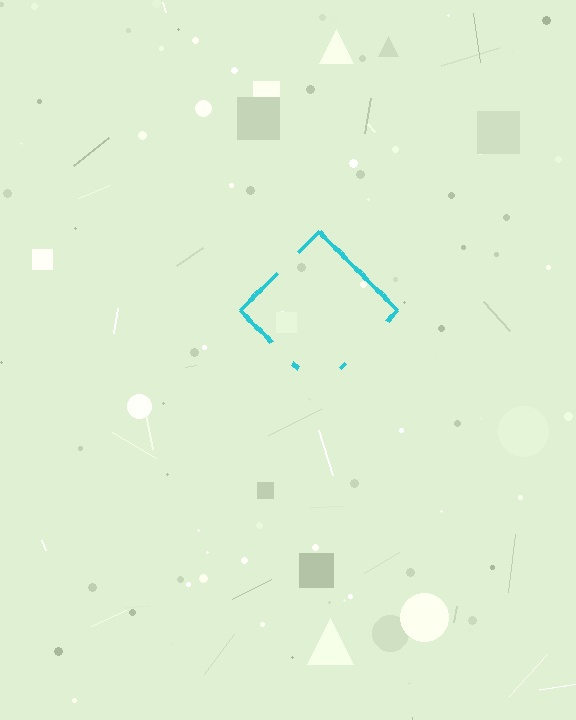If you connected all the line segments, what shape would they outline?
They would outline a diamond.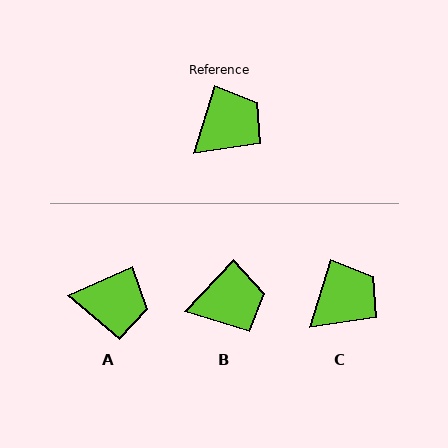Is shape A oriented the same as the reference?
No, it is off by about 49 degrees.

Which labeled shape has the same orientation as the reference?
C.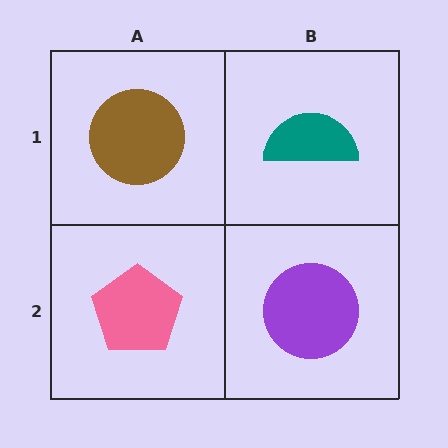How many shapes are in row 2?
2 shapes.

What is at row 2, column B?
A purple circle.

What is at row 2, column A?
A pink pentagon.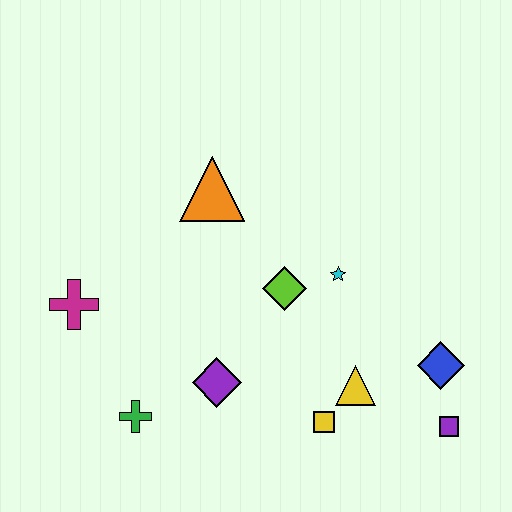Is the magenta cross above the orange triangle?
No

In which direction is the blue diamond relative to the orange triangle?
The blue diamond is to the right of the orange triangle.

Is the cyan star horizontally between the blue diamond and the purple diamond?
Yes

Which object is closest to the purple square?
The blue diamond is closest to the purple square.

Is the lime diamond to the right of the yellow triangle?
No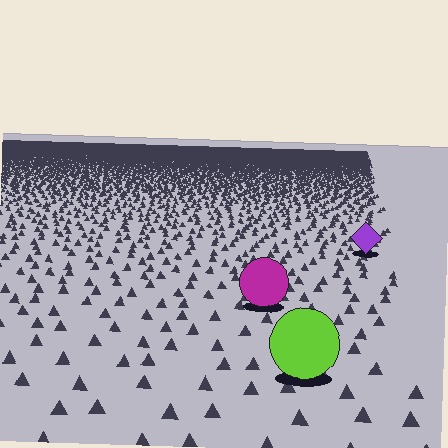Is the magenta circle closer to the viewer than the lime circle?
No. The lime circle is closer — you can tell from the texture gradient: the ground texture is coarser near it.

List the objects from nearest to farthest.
From nearest to farthest: the lime circle, the magenta circle, the purple diamond.